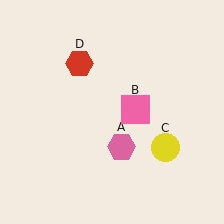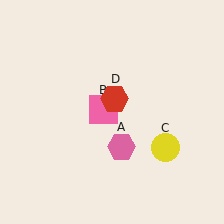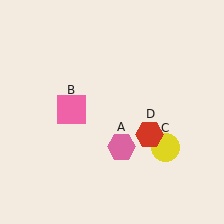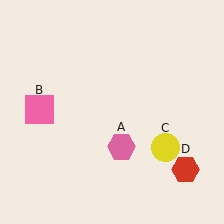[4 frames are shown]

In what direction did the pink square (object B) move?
The pink square (object B) moved left.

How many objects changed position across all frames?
2 objects changed position: pink square (object B), red hexagon (object D).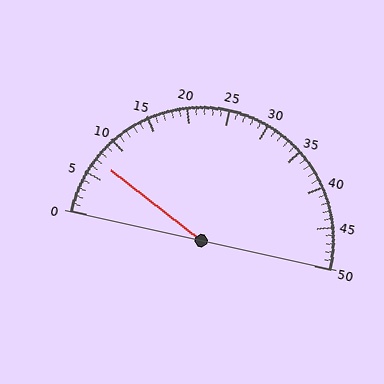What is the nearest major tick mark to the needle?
The nearest major tick mark is 5.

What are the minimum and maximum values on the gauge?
The gauge ranges from 0 to 50.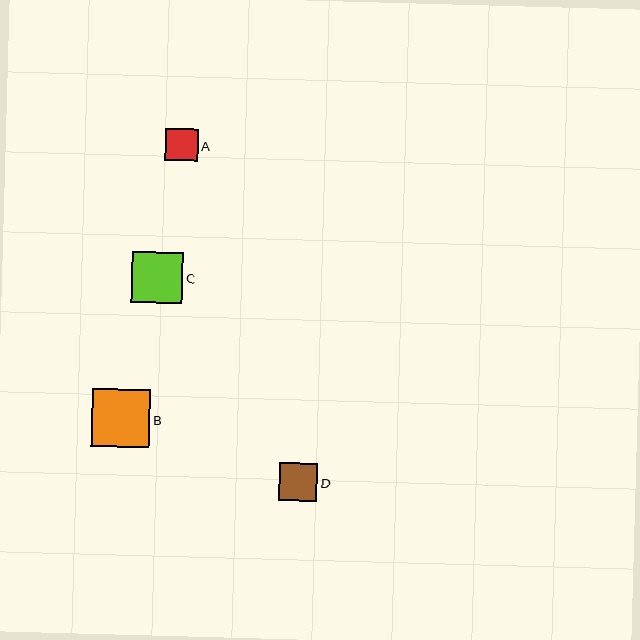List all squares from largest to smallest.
From largest to smallest: B, C, D, A.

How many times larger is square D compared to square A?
Square D is approximately 1.2 times the size of square A.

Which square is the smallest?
Square A is the smallest with a size of approximately 32 pixels.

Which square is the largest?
Square B is the largest with a size of approximately 58 pixels.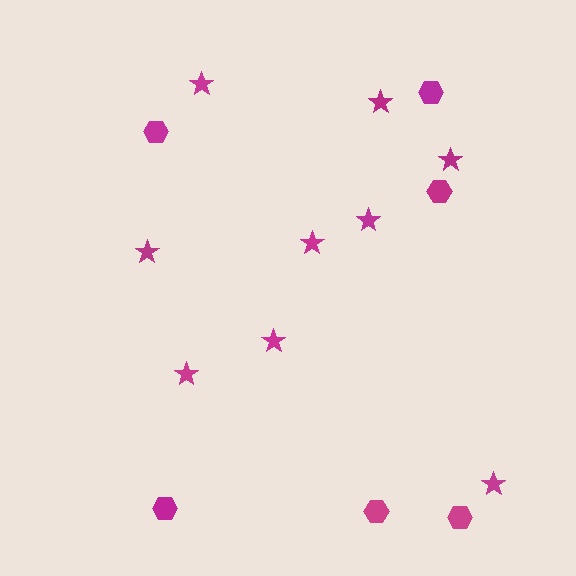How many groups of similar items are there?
There are 2 groups: one group of stars (9) and one group of hexagons (6).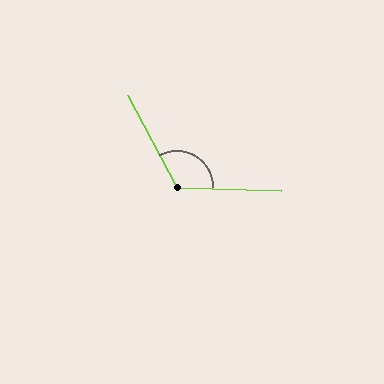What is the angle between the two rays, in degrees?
Approximately 120 degrees.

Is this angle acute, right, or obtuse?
It is obtuse.